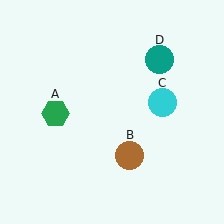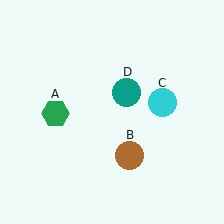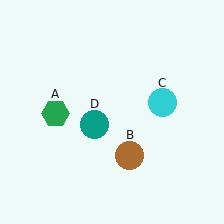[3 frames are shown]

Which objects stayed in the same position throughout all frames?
Green hexagon (object A) and brown circle (object B) and cyan circle (object C) remained stationary.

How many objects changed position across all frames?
1 object changed position: teal circle (object D).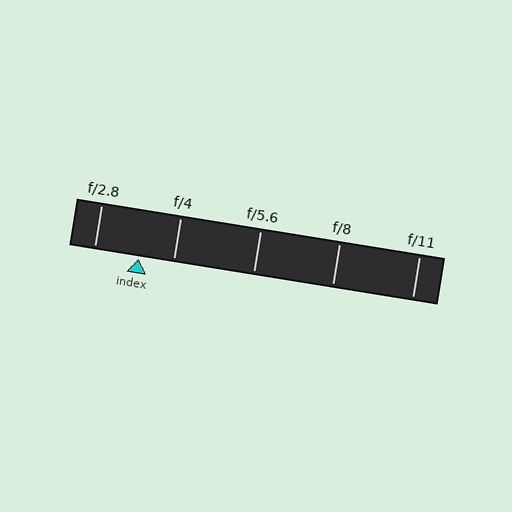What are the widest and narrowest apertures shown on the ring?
The widest aperture shown is f/2.8 and the narrowest is f/11.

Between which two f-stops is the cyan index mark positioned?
The index mark is between f/2.8 and f/4.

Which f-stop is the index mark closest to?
The index mark is closest to f/4.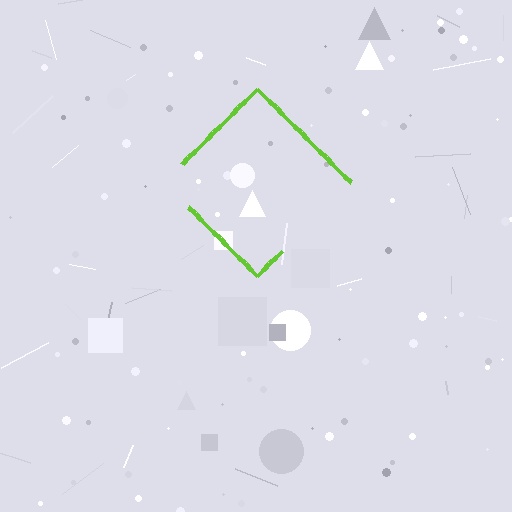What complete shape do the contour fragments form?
The contour fragments form a diamond.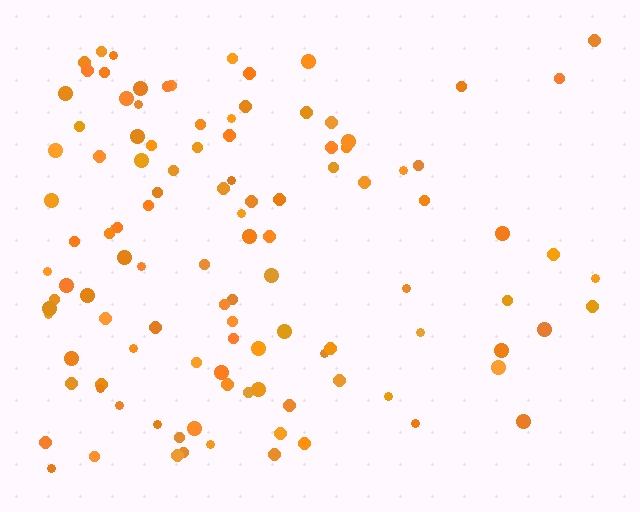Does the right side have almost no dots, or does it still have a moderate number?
Still a moderate number, just noticeably fewer than the left.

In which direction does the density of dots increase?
From right to left, with the left side densest.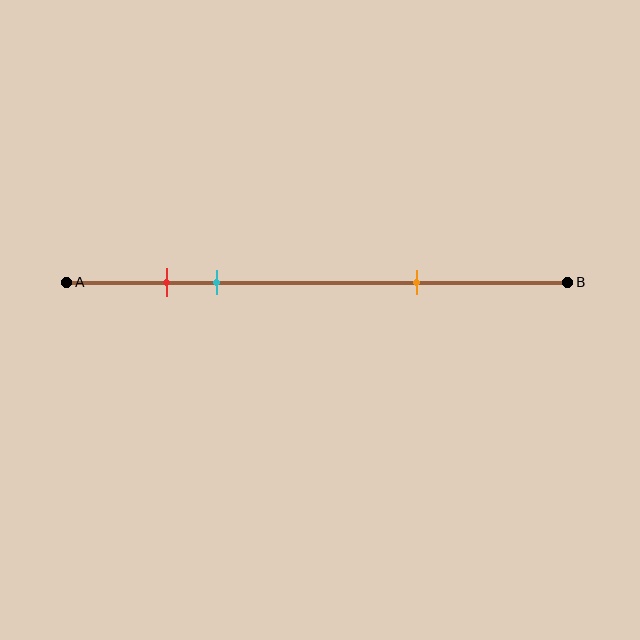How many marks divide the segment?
There are 3 marks dividing the segment.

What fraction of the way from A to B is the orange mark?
The orange mark is approximately 70% (0.7) of the way from A to B.